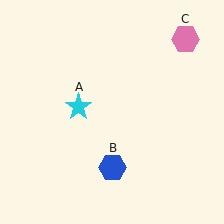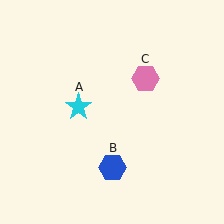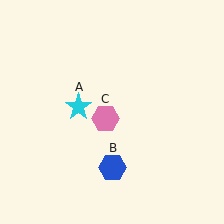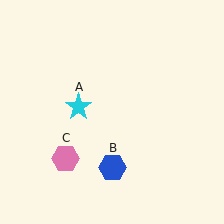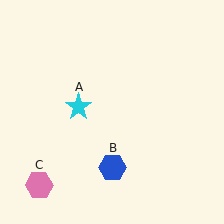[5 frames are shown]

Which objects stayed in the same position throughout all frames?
Cyan star (object A) and blue hexagon (object B) remained stationary.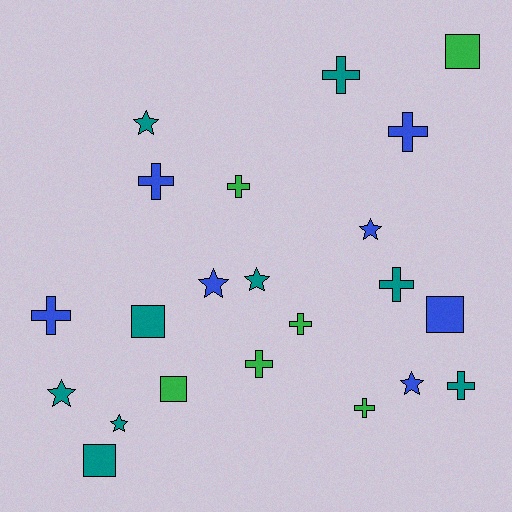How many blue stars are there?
There are 3 blue stars.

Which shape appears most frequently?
Cross, with 10 objects.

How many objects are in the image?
There are 22 objects.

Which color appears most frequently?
Teal, with 9 objects.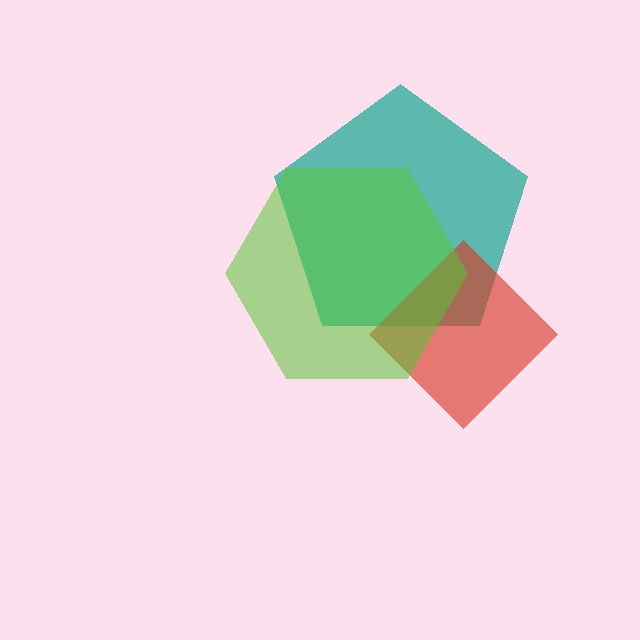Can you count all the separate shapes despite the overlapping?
Yes, there are 3 separate shapes.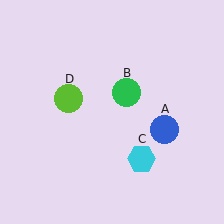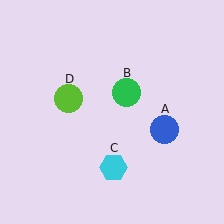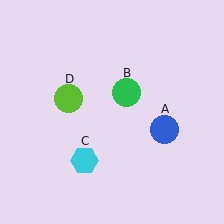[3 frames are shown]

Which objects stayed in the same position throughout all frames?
Blue circle (object A) and green circle (object B) and lime circle (object D) remained stationary.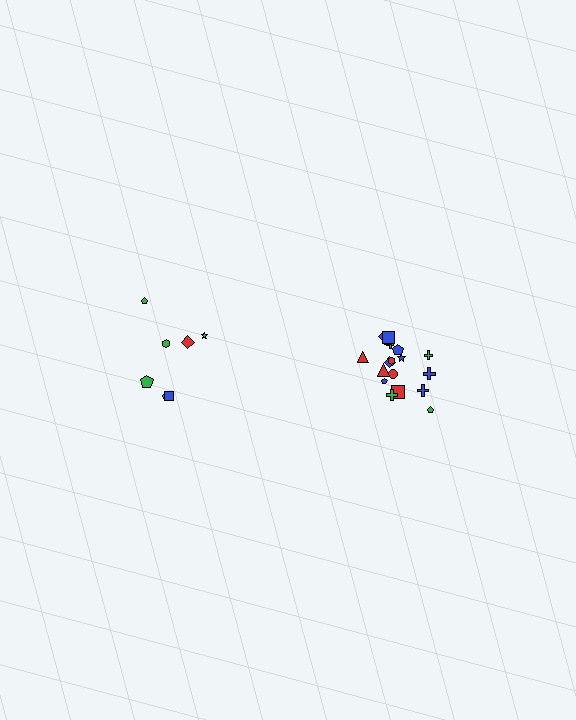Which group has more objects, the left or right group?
The right group.